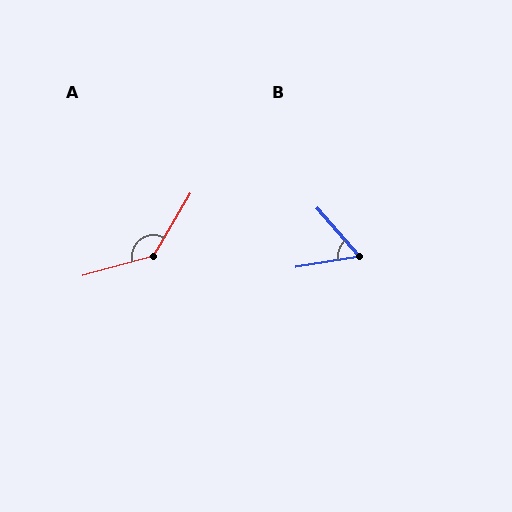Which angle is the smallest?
B, at approximately 58 degrees.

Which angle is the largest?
A, at approximately 136 degrees.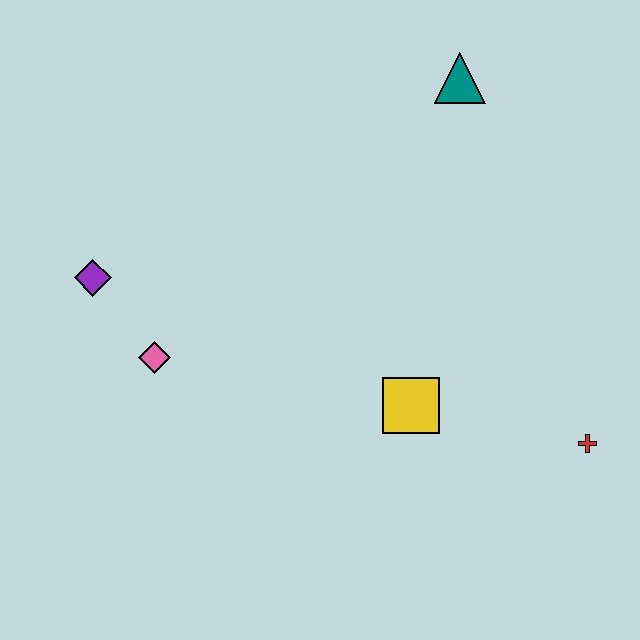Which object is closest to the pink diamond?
The purple diamond is closest to the pink diamond.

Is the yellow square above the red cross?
Yes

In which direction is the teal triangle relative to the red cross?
The teal triangle is above the red cross.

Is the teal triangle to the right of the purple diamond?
Yes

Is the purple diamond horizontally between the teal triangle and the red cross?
No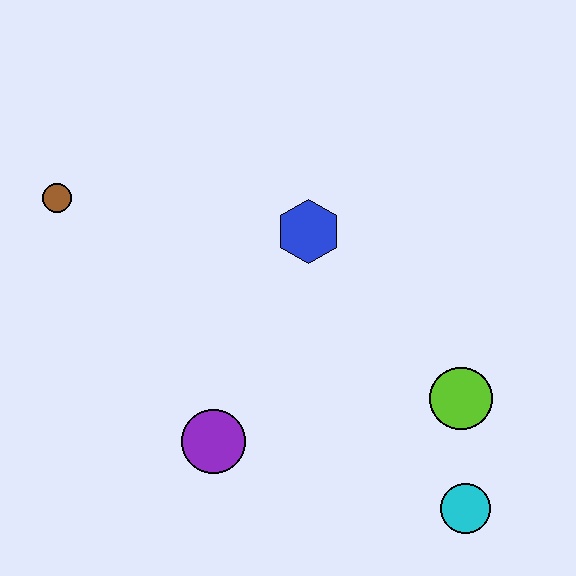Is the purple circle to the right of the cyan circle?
No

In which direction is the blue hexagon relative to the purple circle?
The blue hexagon is above the purple circle.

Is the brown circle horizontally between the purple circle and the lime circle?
No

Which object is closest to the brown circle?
The blue hexagon is closest to the brown circle.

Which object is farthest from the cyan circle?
The brown circle is farthest from the cyan circle.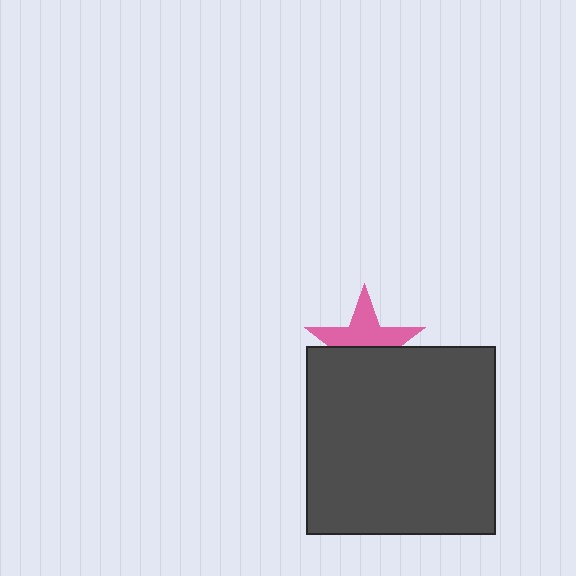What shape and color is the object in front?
The object in front is a dark gray square.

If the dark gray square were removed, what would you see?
You would see the complete pink star.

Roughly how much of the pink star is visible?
About half of it is visible (roughly 51%).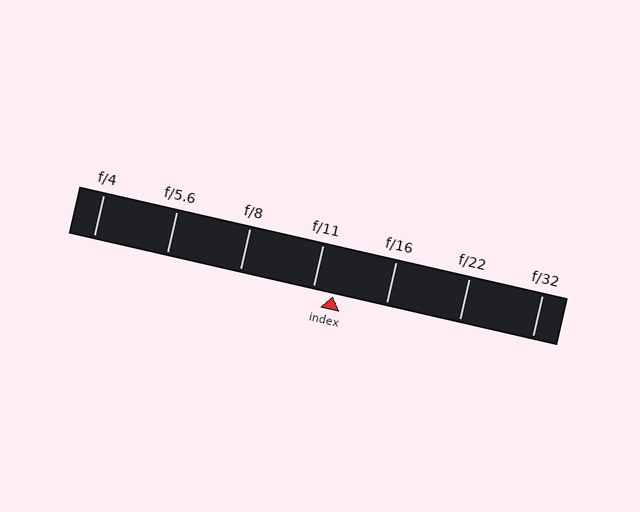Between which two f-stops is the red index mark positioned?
The index mark is between f/11 and f/16.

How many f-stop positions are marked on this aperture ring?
There are 7 f-stop positions marked.